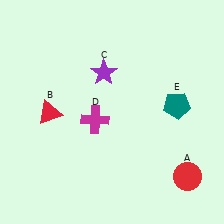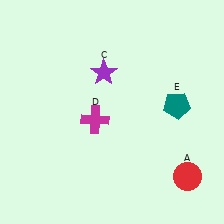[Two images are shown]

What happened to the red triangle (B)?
The red triangle (B) was removed in Image 2. It was in the bottom-left area of Image 1.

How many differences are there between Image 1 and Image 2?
There is 1 difference between the two images.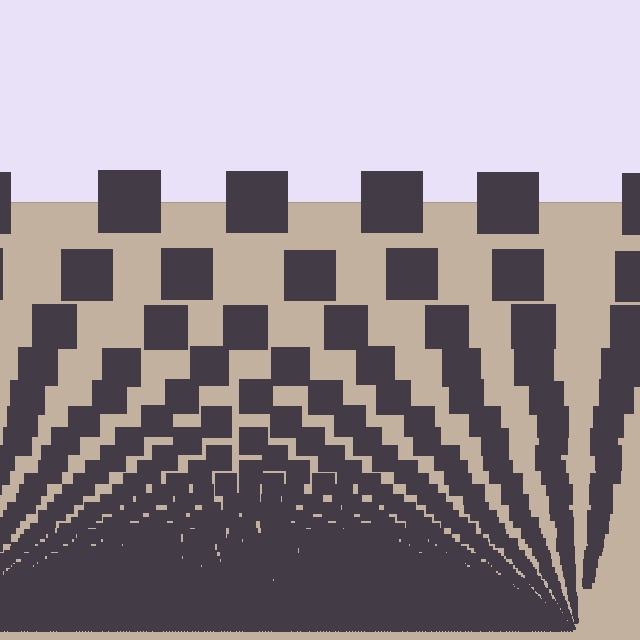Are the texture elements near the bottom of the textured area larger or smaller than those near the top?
Smaller. The gradient is inverted — elements near the bottom are smaller and denser.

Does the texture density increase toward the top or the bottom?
Density increases toward the bottom.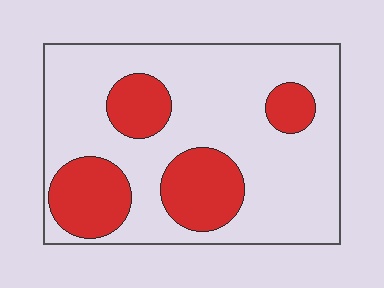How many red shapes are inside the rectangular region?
4.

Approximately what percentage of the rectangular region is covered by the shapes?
Approximately 30%.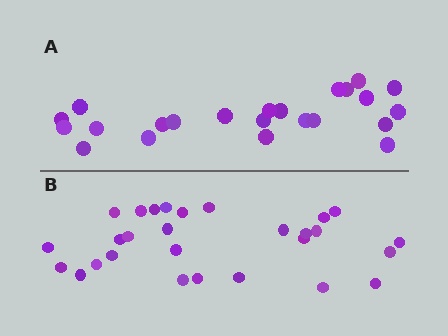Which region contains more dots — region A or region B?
Region B (the bottom region) has more dots.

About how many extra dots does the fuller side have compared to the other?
Region B has about 5 more dots than region A.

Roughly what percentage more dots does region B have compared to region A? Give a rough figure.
About 20% more.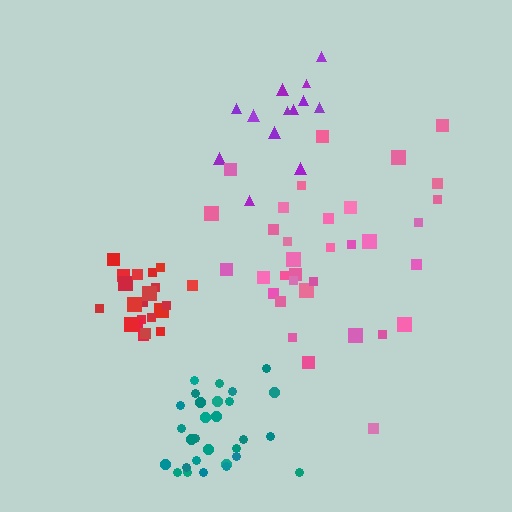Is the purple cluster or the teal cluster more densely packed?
Teal.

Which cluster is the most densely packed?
Red.